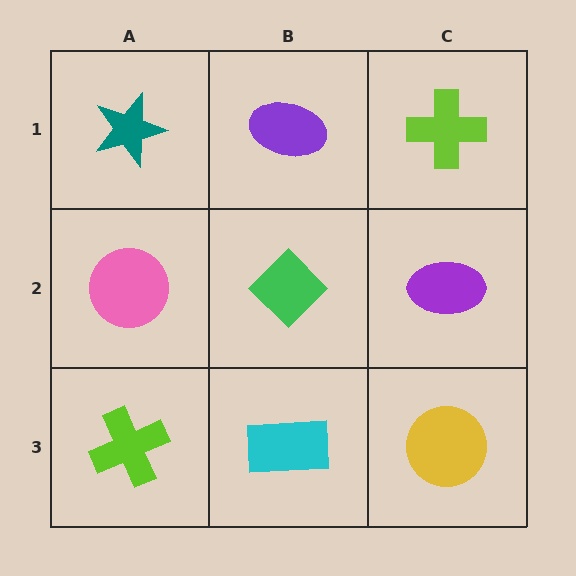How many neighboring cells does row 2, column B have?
4.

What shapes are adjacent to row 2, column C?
A lime cross (row 1, column C), a yellow circle (row 3, column C), a green diamond (row 2, column B).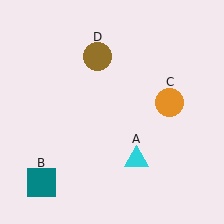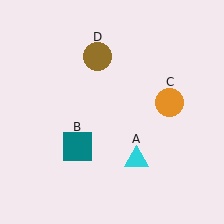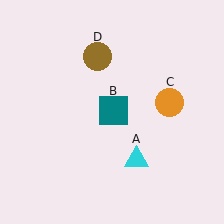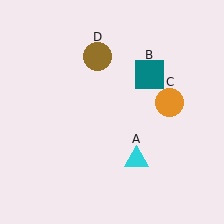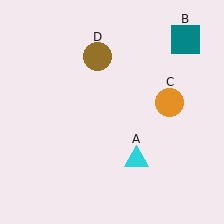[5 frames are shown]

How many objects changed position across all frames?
1 object changed position: teal square (object B).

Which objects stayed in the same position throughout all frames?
Cyan triangle (object A) and orange circle (object C) and brown circle (object D) remained stationary.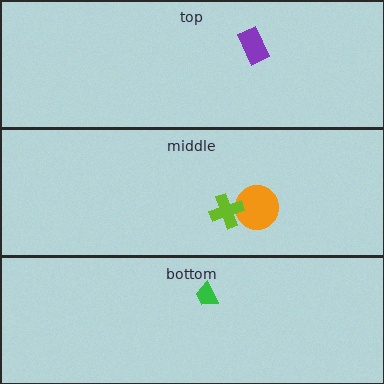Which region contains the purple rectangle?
The top region.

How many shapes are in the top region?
1.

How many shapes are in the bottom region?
1.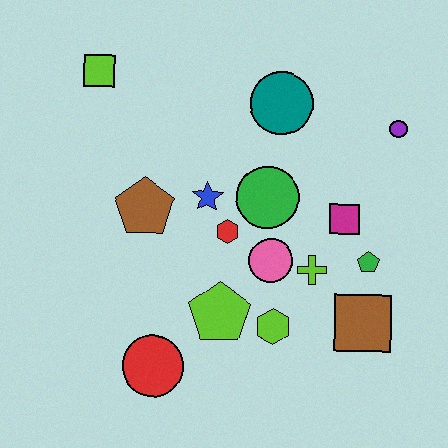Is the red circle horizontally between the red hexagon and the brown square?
No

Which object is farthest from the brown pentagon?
The purple circle is farthest from the brown pentagon.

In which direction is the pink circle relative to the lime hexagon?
The pink circle is above the lime hexagon.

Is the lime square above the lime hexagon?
Yes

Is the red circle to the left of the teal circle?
Yes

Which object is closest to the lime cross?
The pink circle is closest to the lime cross.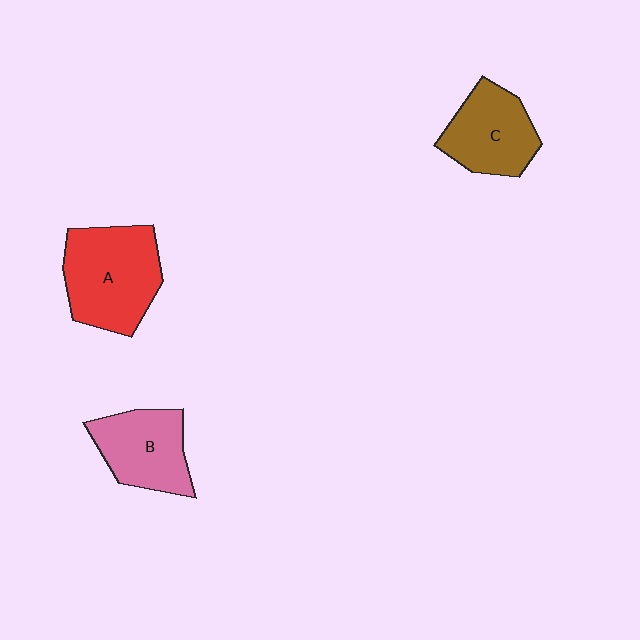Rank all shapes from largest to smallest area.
From largest to smallest: A (red), C (brown), B (pink).